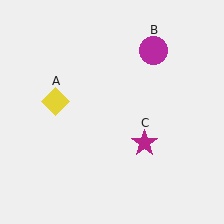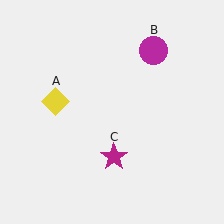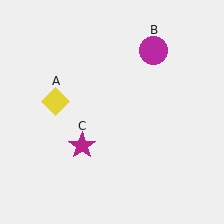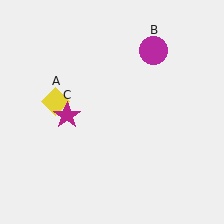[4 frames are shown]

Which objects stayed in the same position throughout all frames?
Yellow diamond (object A) and magenta circle (object B) remained stationary.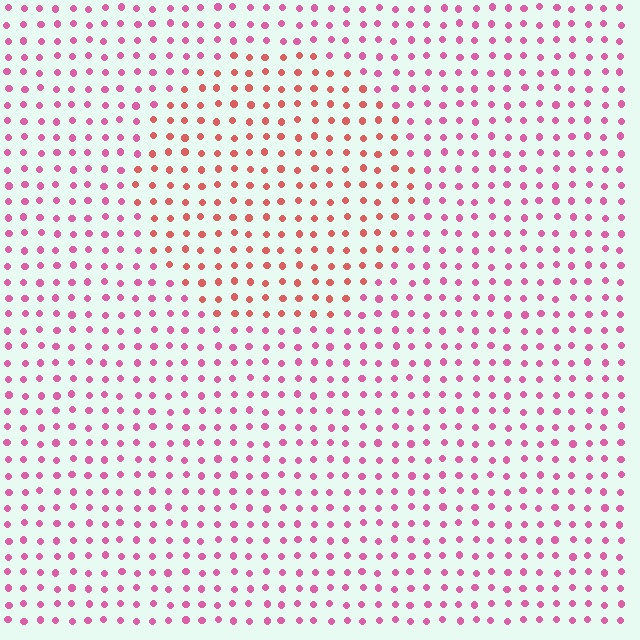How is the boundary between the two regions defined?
The boundary is defined purely by a slight shift in hue (about 34 degrees). Spacing, size, and orientation are identical on both sides.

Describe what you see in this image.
The image is filled with small pink elements in a uniform arrangement. A circle-shaped region is visible where the elements are tinted to a slightly different hue, forming a subtle color boundary.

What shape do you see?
I see a circle.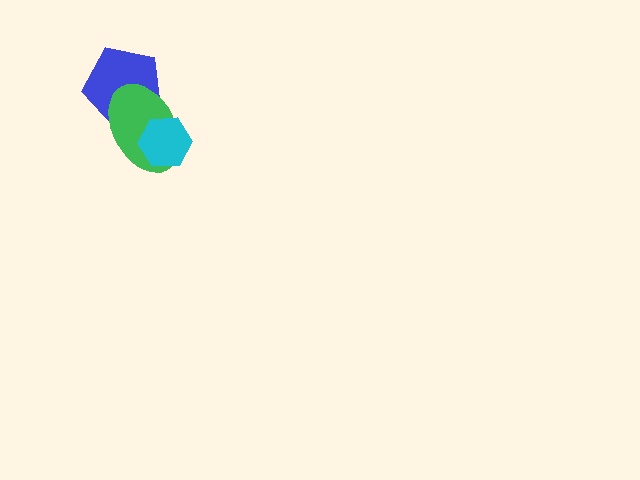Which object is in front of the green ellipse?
The cyan hexagon is in front of the green ellipse.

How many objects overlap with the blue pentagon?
1 object overlaps with the blue pentagon.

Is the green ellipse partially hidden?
Yes, it is partially covered by another shape.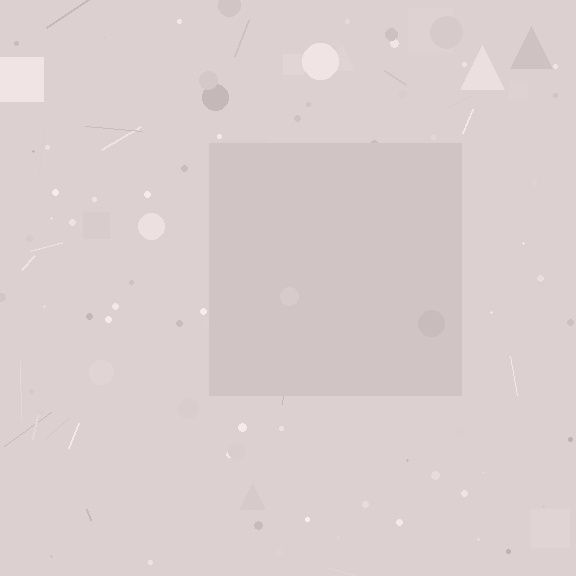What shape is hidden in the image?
A square is hidden in the image.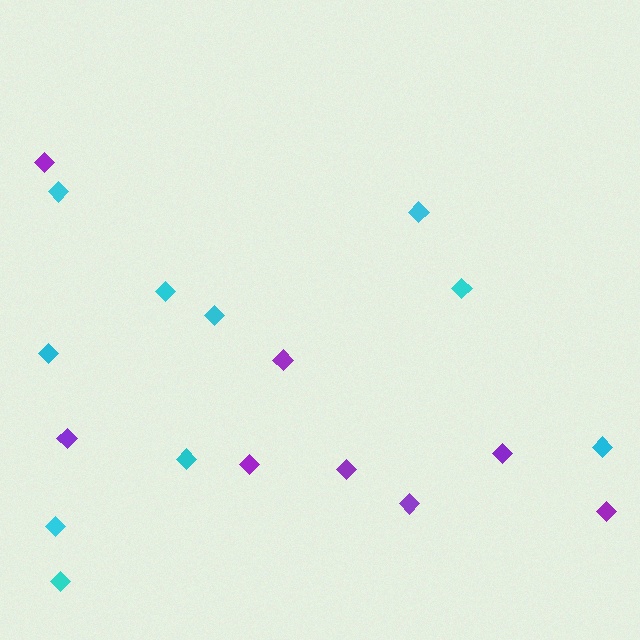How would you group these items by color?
There are 2 groups: one group of cyan diamonds (10) and one group of purple diamonds (8).